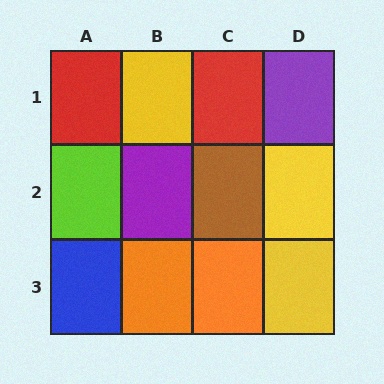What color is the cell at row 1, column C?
Red.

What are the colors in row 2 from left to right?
Lime, purple, brown, yellow.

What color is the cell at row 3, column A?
Blue.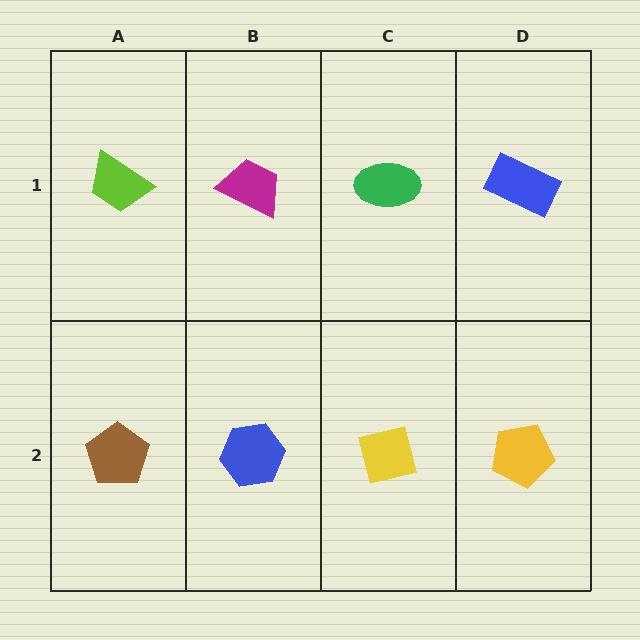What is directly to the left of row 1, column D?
A green ellipse.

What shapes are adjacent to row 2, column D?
A blue rectangle (row 1, column D), a yellow square (row 2, column C).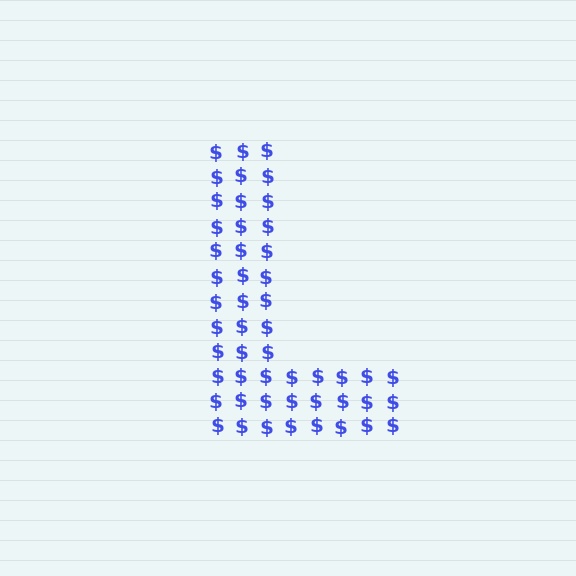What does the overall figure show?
The overall figure shows the letter L.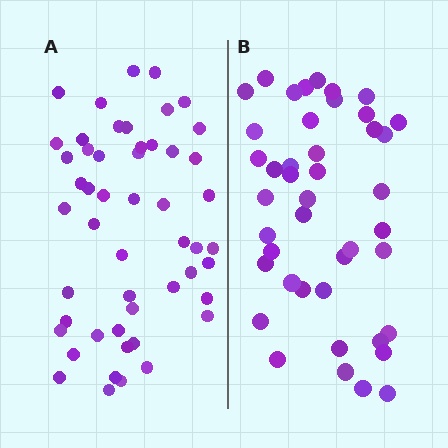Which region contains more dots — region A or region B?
Region A (the left region) has more dots.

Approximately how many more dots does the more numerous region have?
Region A has roughly 8 or so more dots than region B.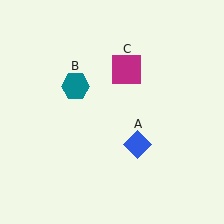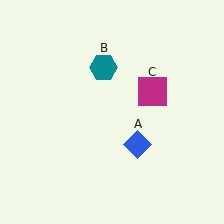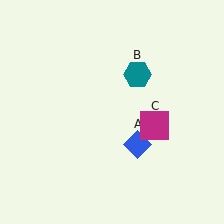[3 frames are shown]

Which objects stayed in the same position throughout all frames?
Blue diamond (object A) remained stationary.